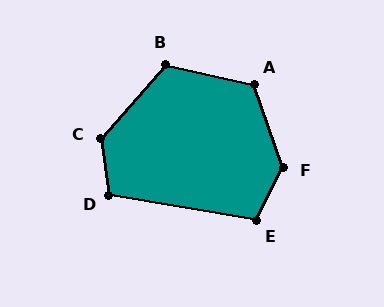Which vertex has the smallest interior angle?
E, at approximately 108 degrees.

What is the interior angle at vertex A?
Approximately 122 degrees (obtuse).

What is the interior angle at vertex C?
Approximately 130 degrees (obtuse).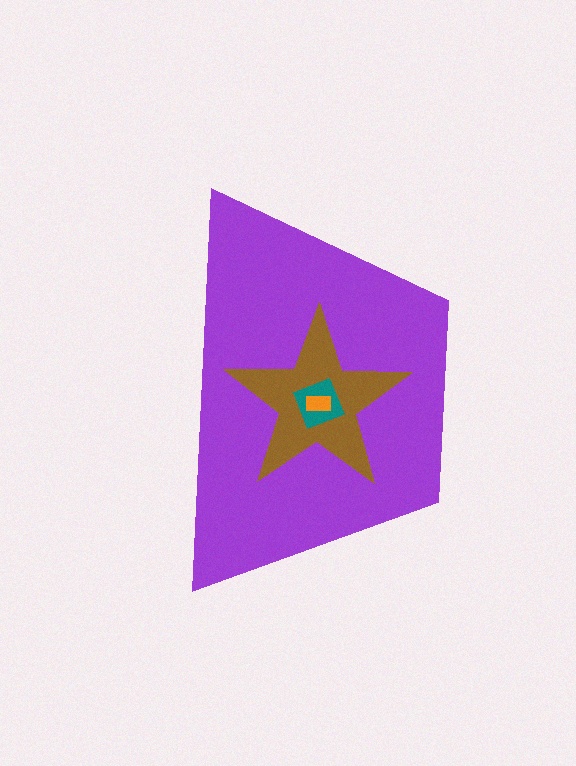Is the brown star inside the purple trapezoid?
Yes.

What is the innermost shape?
The orange rectangle.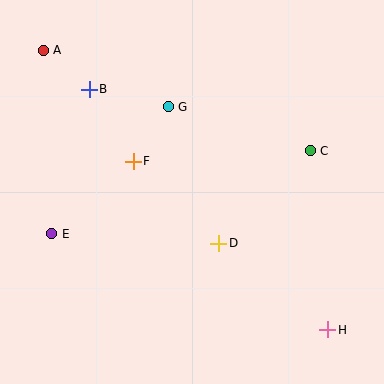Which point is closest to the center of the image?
Point D at (219, 243) is closest to the center.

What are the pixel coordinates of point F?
Point F is at (133, 161).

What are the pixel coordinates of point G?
Point G is at (168, 107).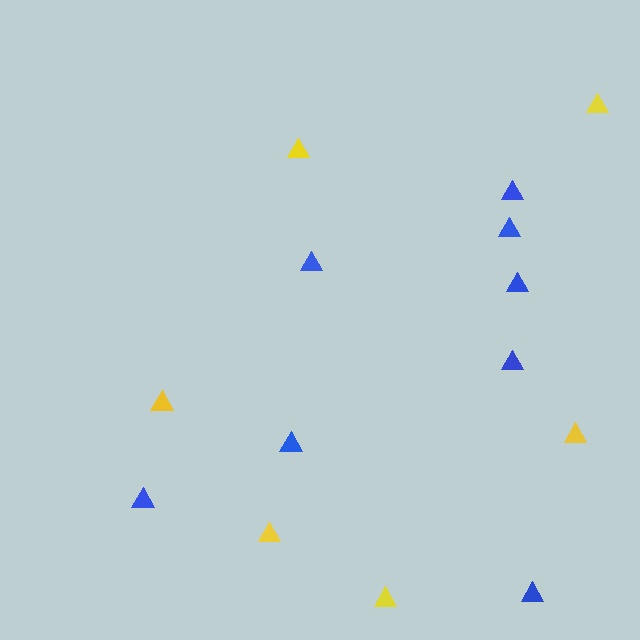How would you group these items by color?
There are 2 groups: one group of yellow triangles (6) and one group of blue triangles (8).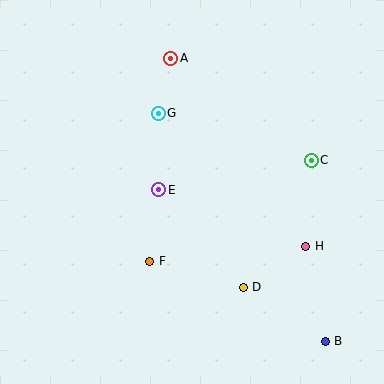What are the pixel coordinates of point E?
Point E is at (159, 190).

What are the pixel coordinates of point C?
Point C is at (311, 160).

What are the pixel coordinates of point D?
Point D is at (243, 287).